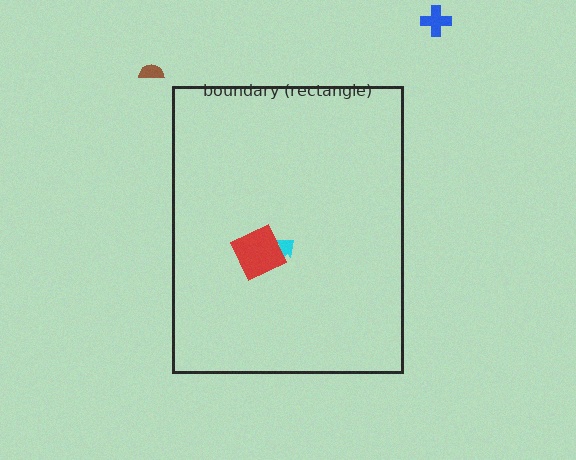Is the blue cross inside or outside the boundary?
Outside.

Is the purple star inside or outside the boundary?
Inside.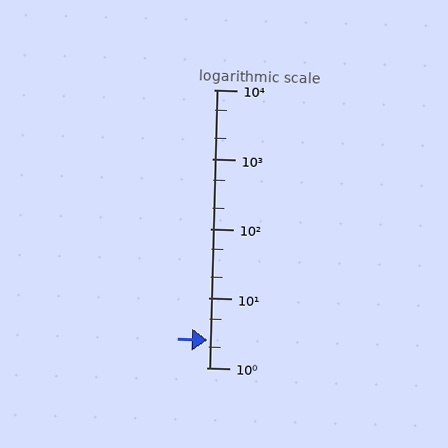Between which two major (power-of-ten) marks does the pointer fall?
The pointer is between 1 and 10.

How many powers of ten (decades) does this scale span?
The scale spans 4 decades, from 1 to 10000.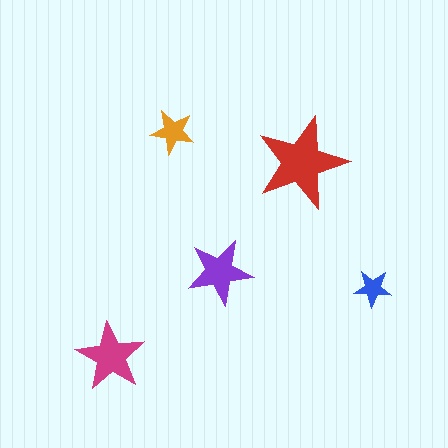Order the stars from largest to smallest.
the red one, the magenta one, the purple one, the orange one, the blue one.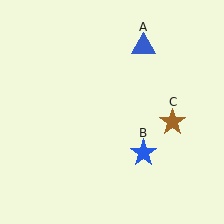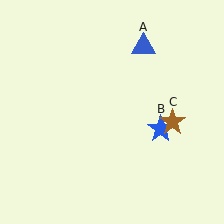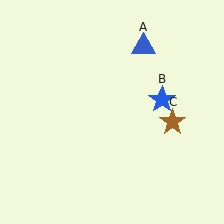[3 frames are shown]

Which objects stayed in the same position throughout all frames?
Blue triangle (object A) and brown star (object C) remained stationary.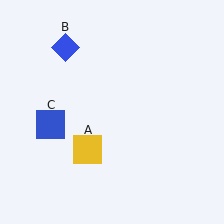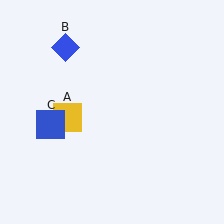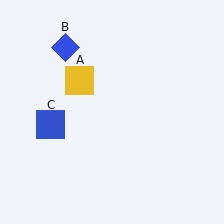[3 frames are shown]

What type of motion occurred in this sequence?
The yellow square (object A) rotated clockwise around the center of the scene.